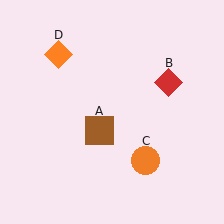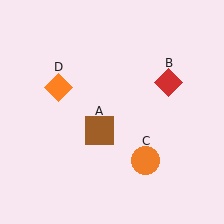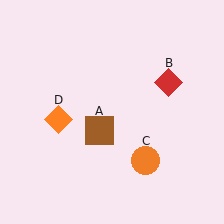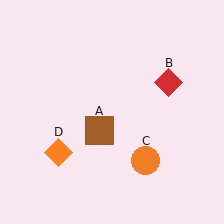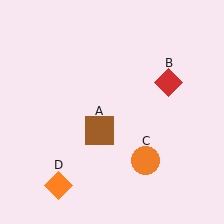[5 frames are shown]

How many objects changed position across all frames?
1 object changed position: orange diamond (object D).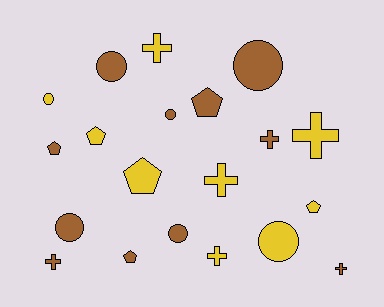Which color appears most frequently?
Brown, with 11 objects.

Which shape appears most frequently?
Cross, with 7 objects.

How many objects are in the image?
There are 20 objects.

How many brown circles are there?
There are 5 brown circles.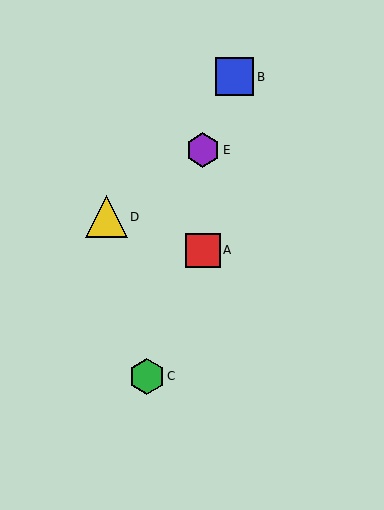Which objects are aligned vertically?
Objects A, E are aligned vertically.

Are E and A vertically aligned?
Yes, both are at x≈203.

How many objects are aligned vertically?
2 objects (A, E) are aligned vertically.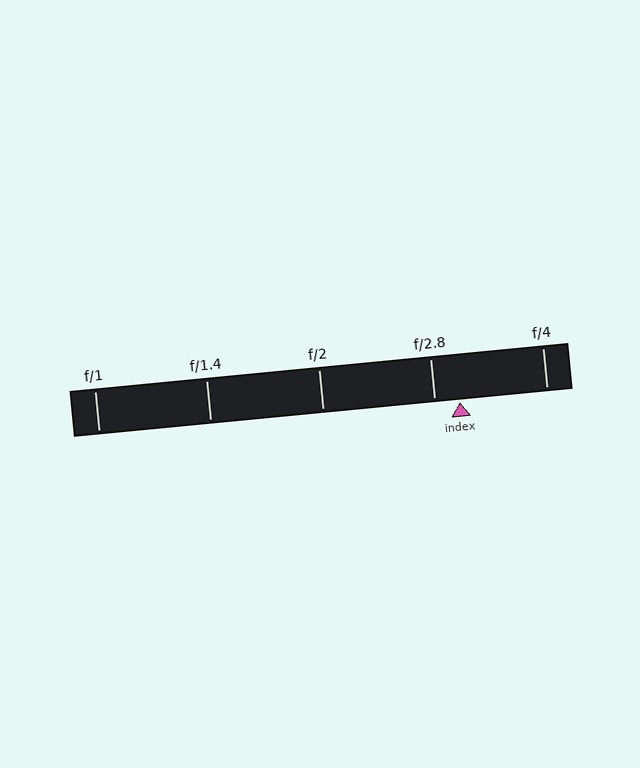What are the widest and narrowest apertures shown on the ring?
The widest aperture shown is f/1 and the narrowest is f/4.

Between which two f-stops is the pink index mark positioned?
The index mark is between f/2.8 and f/4.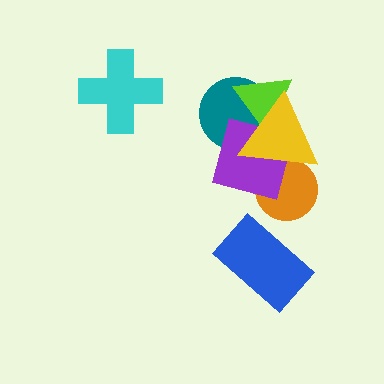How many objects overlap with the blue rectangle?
0 objects overlap with the blue rectangle.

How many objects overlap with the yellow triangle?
4 objects overlap with the yellow triangle.